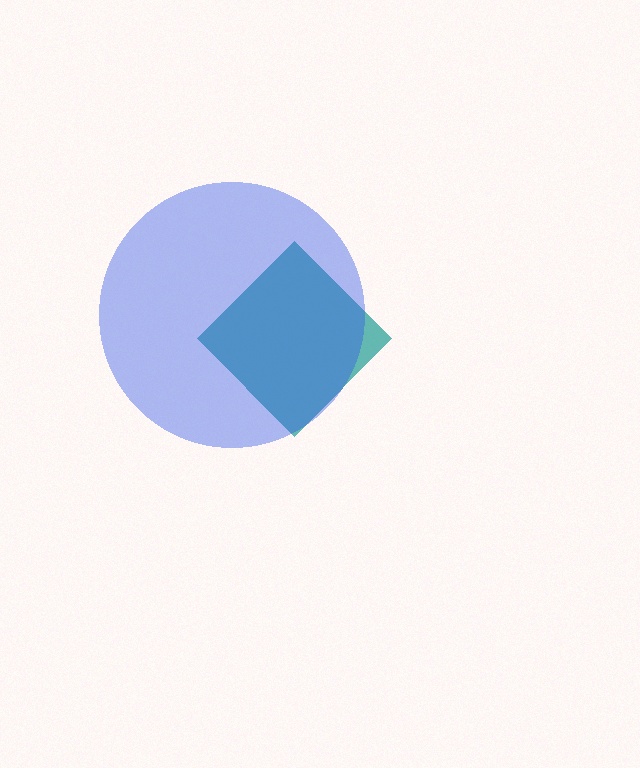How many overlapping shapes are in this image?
There are 2 overlapping shapes in the image.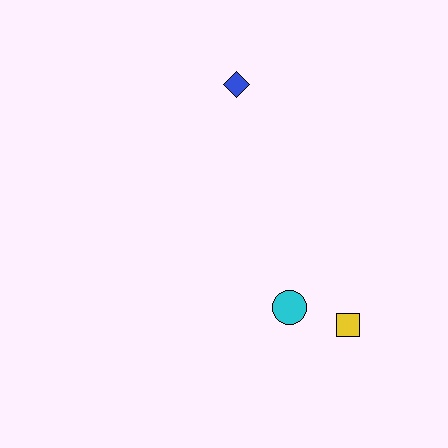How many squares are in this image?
There is 1 square.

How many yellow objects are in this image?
There is 1 yellow object.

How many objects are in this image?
There are 3 objects.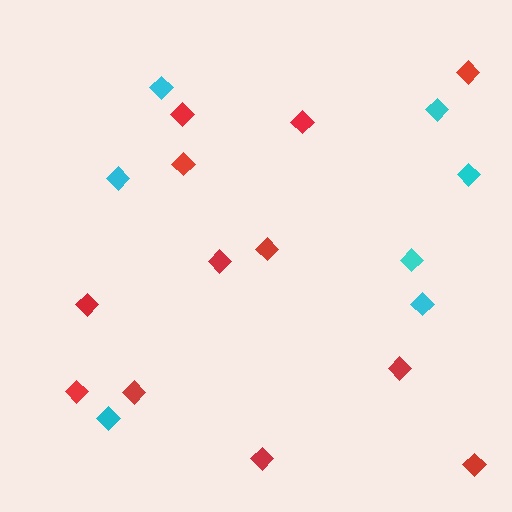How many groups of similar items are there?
There are 2 groups: one group of red diamonds (12) and one group of cyan diamonds (7).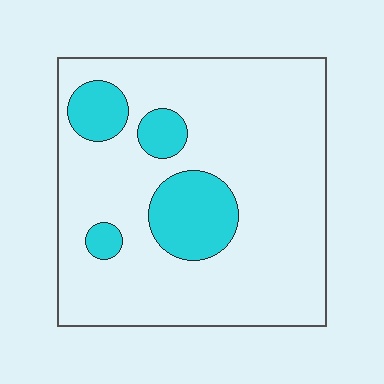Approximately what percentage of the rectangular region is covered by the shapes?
Approximately 15%.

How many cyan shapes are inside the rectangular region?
4.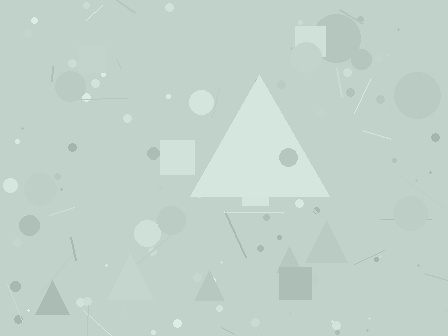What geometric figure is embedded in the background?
A triangle is embedded in the background.